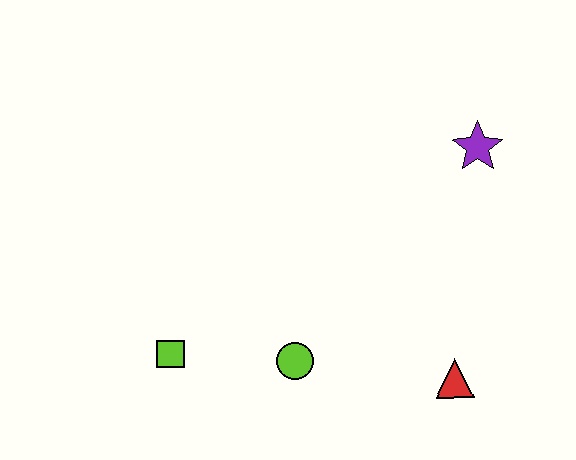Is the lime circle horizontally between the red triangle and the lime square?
Yes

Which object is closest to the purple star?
The red triangle is closest to the purple star.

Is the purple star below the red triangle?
No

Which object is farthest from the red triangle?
The lime square is farthest from the red triangle.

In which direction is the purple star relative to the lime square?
The purple star is to the right of the lime square.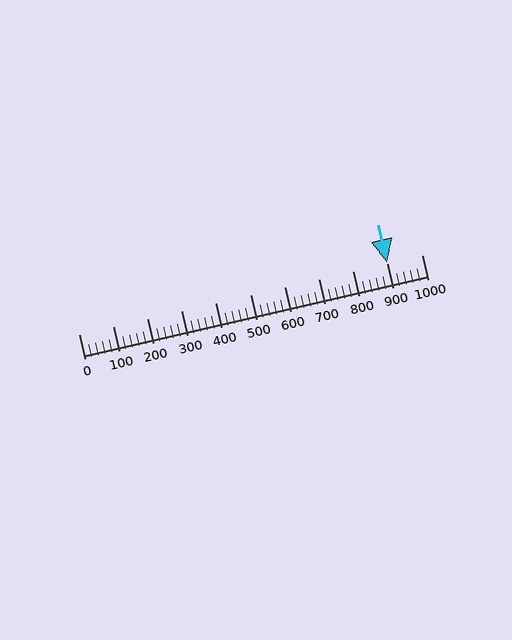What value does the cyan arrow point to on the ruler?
The cyan arrow points to approximately 900.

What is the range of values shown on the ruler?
The ruler shows values from 0 to 1000.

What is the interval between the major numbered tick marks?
The major tick marks are spaced 100 units apart.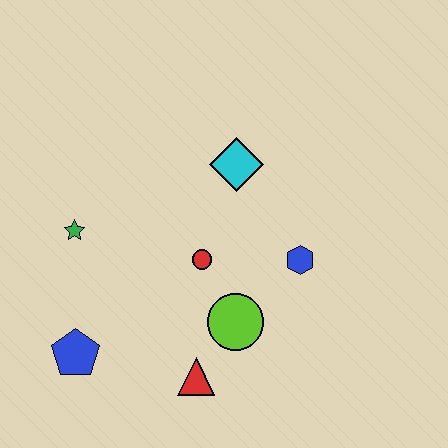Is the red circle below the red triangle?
No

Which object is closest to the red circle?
The lime circle is closest to the red circle.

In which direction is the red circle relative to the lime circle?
The red circle is above the lime circle.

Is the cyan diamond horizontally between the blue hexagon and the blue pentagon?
Yes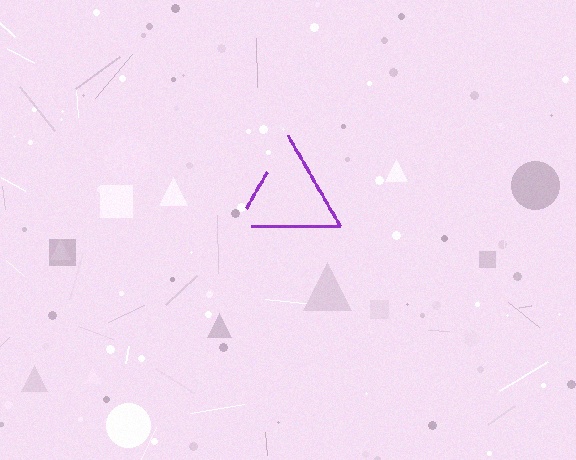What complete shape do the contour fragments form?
The contour fragments form a triangle.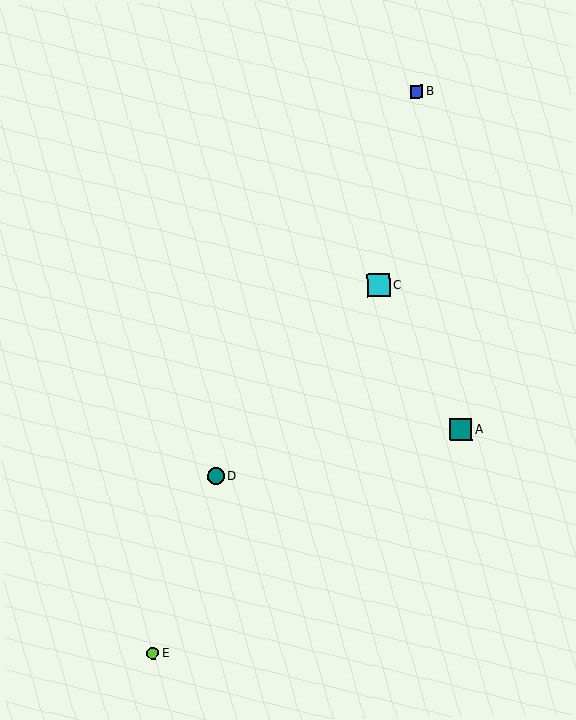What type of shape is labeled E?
Shape E is a lime circle.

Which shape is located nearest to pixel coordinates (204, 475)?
The teal circle (labeled D) at (216, 476) is nearest to that location.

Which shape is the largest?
The cyan square (labeled C) is the largest.